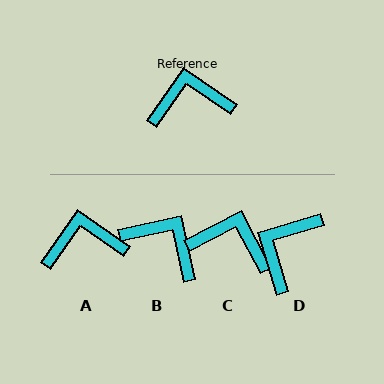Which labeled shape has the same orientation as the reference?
A.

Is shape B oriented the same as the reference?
No, it is off by about 43 degrees.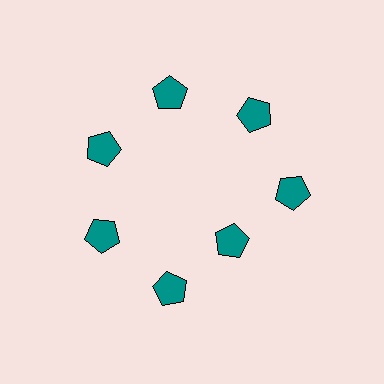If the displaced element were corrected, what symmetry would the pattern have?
It would have 7-fold rotational symmetry — the pattern would map onto itself every 51 degrees.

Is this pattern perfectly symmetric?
No. The 7 teal pentagons are arranged in a ring, but one element near the 5 o'clock position is pulled inward toward the center, breaking the 7-fold rotational symmetry.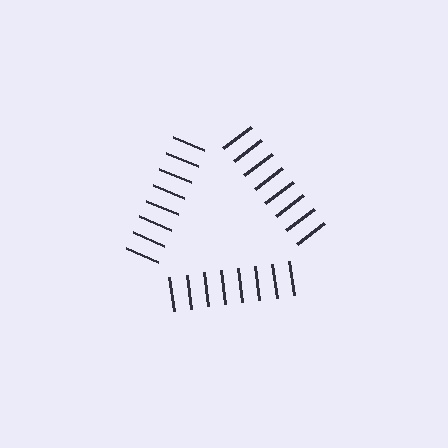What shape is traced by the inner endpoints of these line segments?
An illusory triangle — the line segments terminate on its edges but no continuous stroke is drawn.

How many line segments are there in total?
24 — 8 along each of the 3 edges.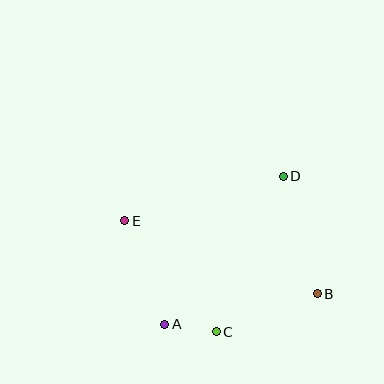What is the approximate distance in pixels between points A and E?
The distance between A and E is approximately 111 pixels.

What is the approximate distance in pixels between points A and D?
The distance between A and D is approximately 189 pixels.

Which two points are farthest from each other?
Points B and E are farthest from each other.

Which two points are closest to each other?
Points A and C are closest to each other.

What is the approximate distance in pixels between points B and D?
The distance between B and D is approximately 122 pixels.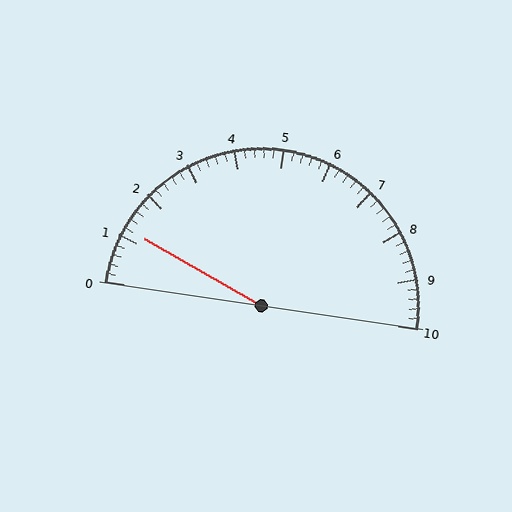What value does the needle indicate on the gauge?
The needle indicates approximately 1.2.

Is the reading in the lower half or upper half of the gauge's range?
The reading is in the lower half of the range (0 to 10).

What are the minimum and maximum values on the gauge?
The gauge ranges from 0 to 10.